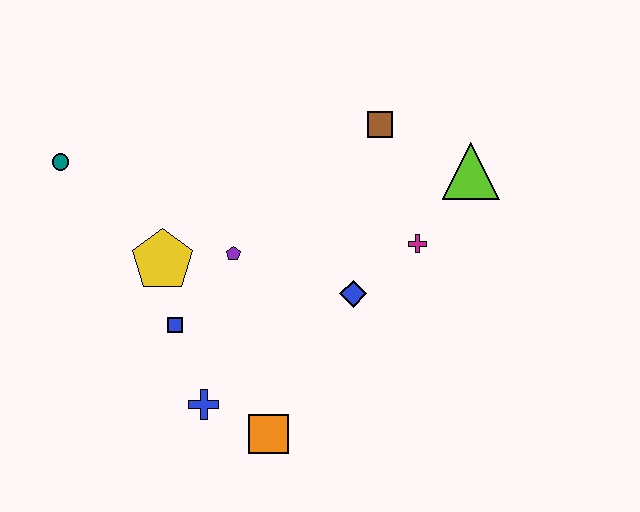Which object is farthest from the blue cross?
The lime triangle is farthest from the blue cross.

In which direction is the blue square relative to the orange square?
The blue square is above the orange square.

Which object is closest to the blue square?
The yellow pentagon is closest to the blue square.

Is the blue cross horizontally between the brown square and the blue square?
Yes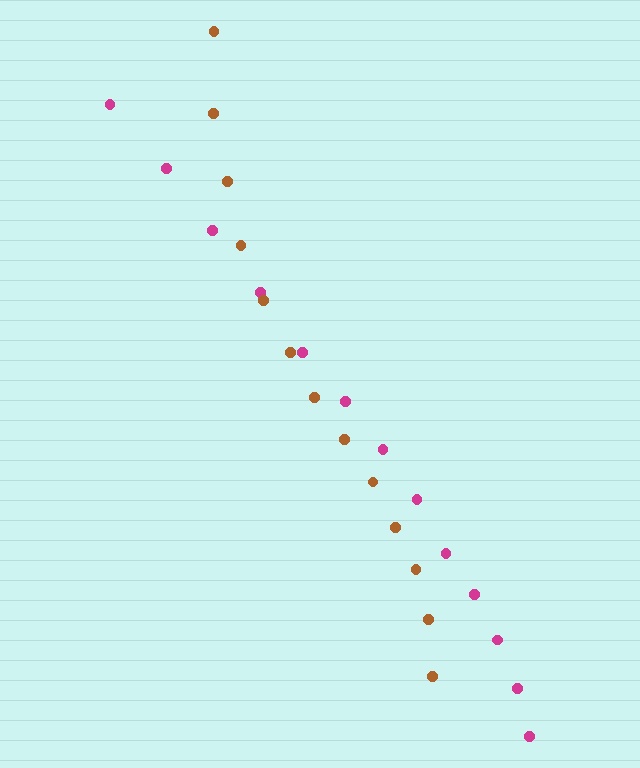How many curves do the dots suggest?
There are 2 distinct paths.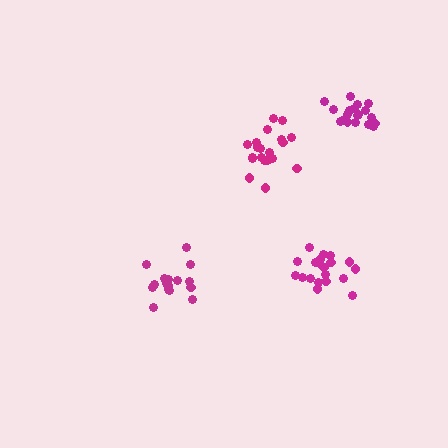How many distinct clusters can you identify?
There are 4 distinct clusters.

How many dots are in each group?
Group 1: 20 dots, Group 2: 18 dots, Group 3: 20 dots, Group 4: 19 dots (77 total).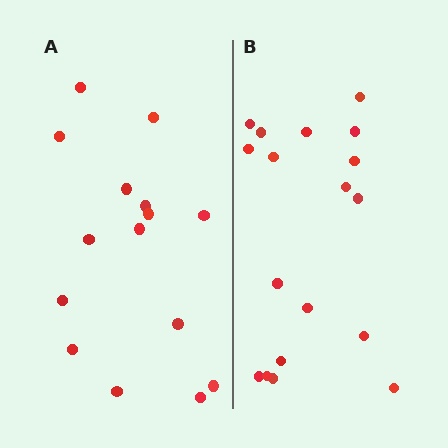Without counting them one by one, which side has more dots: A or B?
Region B (the right region) has more dots.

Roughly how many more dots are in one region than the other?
Region B has just a few more — roughly 2 or 3 more dots than region A.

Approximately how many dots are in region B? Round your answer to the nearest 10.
About 20 dots. (The exact count is 18, which rounds to 20.)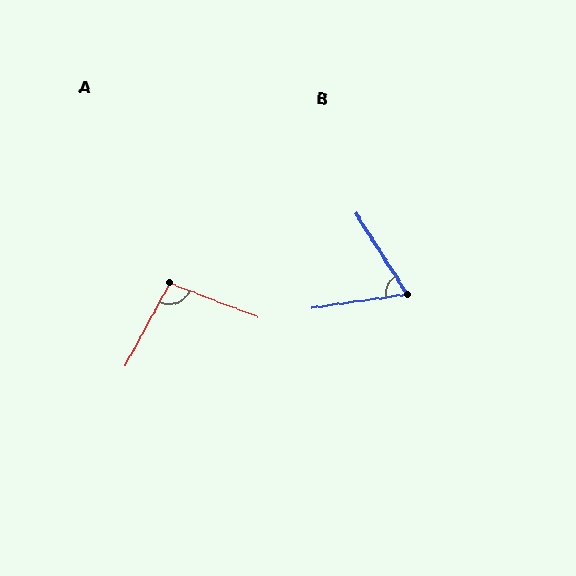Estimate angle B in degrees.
Approximately 66 degrees.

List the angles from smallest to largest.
B (66°), A (97°).